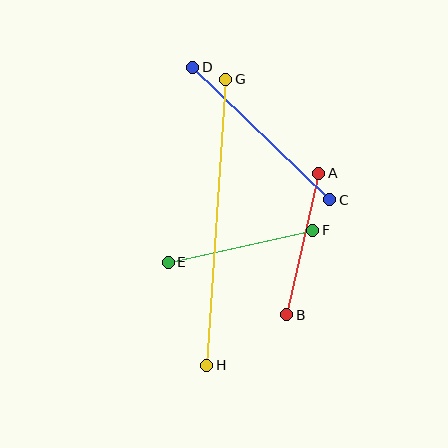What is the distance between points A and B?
The distance is approximately 145 pixels.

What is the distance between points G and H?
The distance is approximately 287 pixels.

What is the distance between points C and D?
The distance is approximately 191 pixels.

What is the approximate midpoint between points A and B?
The midpoint is at approximately (303, 244) pixels.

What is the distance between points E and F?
The distance is approximately 148 pixels.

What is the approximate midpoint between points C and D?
The midpoint is at approximately (261, 134) pixels.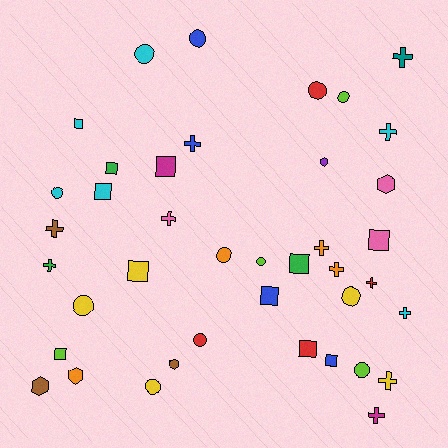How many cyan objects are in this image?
There are 6 cyan objects.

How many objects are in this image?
There are 40 objects.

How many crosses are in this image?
There are 12 crosses.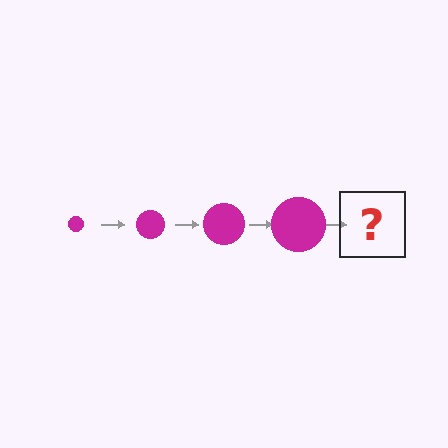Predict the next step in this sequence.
The next step is a magenta circle, larger than the previous one.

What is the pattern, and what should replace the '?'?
The pattern is that the circle gets progressively larger each step. The '?' should be a magenta circle, larger than the previous one.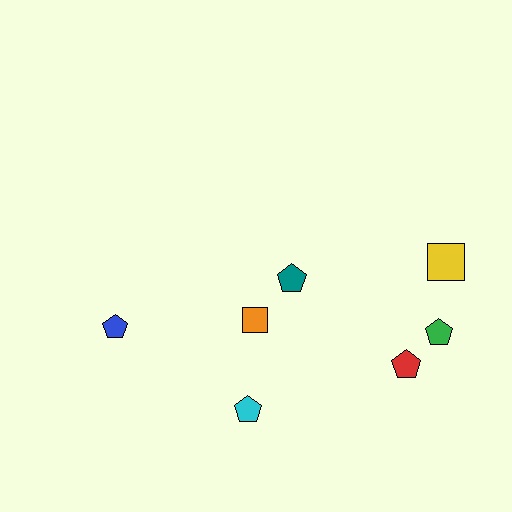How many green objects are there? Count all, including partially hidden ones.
There is 1 green object.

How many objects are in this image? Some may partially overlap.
There are 7 objects.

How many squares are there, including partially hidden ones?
There are 2 squares.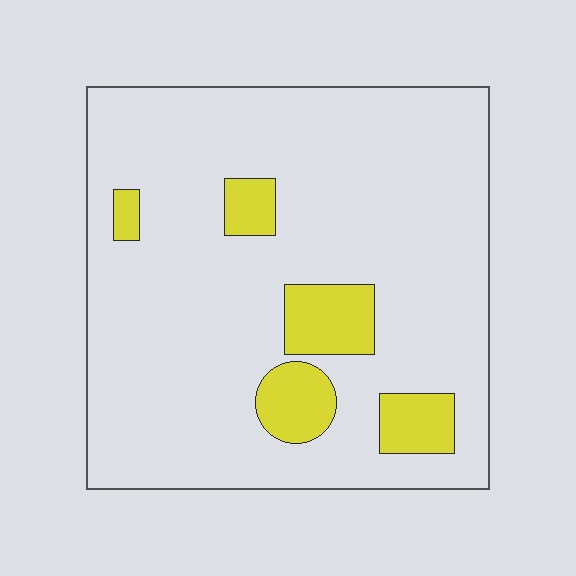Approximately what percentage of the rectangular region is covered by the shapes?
Approximately 15%.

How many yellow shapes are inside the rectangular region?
5.